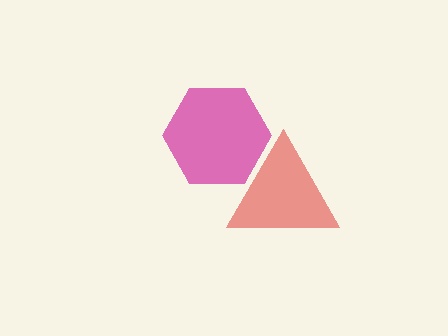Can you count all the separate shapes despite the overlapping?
Yes, there are 2 separate shapes.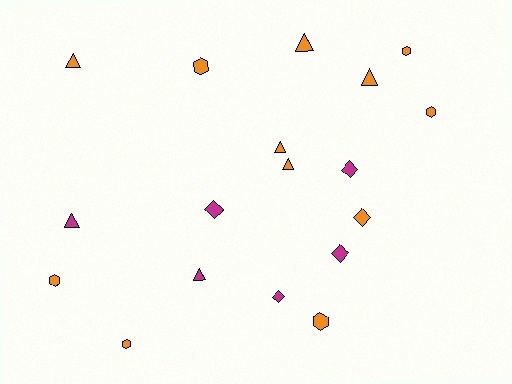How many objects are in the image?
There are 18 objects.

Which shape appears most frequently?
Triangle, with 7 objects.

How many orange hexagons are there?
There are 6 orange hexagons.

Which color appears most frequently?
Orange, with 12 objects.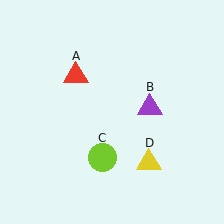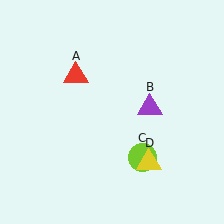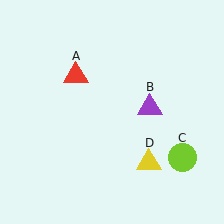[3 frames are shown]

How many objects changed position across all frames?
1 object changed position: lime circle (object C).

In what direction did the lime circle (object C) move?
The lime circle (object C) moved right.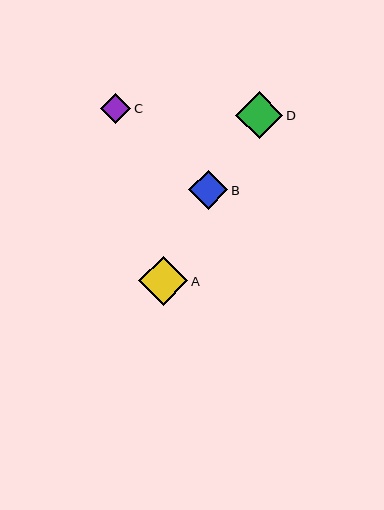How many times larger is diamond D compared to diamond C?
Diamond D is approximately 1.5 times the size of diamond C.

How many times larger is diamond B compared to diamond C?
Diamond B is approximately 1.3 times the size of diamond C.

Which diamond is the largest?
Diamond A is the largest with a size of approximately 49 pixels.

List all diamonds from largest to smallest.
From largest to smallest: A, D, B, C.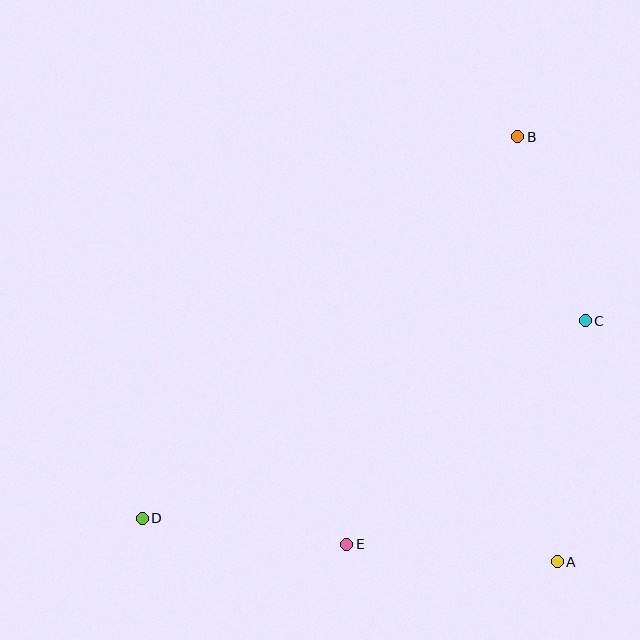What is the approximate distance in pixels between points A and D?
The distance between A and D is approximately 417 pixels.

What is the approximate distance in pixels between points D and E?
The distance between D and E is approximately 206 pixels.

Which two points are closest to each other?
Points B and C are closest to each other.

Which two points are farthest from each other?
Points B and D are farthest from each other.